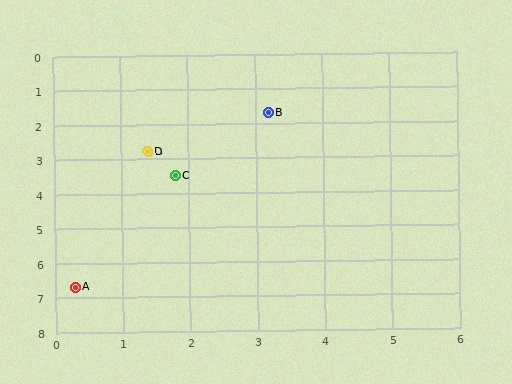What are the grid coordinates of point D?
Point D is at approximately (1.4, 2.8).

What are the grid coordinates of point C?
Point C is at approximately (1.8, 3.5).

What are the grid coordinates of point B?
Point B is at approximately (3.2, 1.7).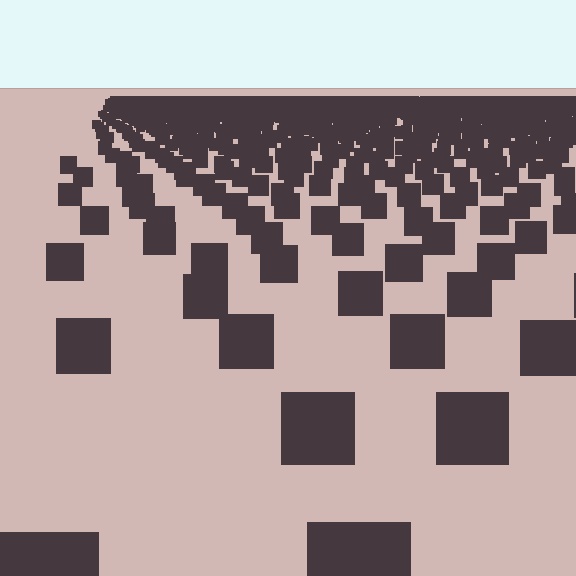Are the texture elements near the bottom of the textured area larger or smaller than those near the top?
Larger. Near the bottom, elements are closer to the viewer and appear at a bigger on-screen size.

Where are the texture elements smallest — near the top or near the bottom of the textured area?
Near the top.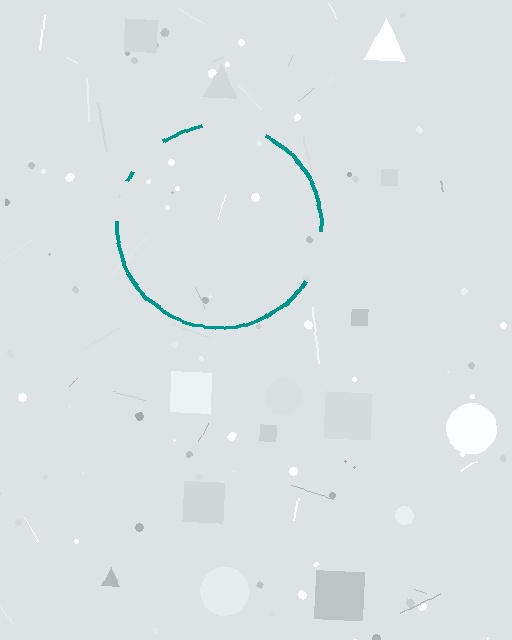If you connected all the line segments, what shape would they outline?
They would outline a circle.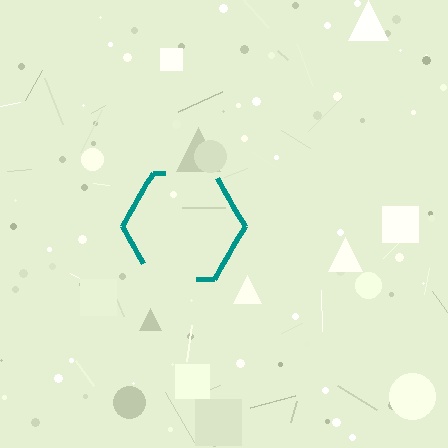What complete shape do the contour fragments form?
The contour fragments form a hexagon.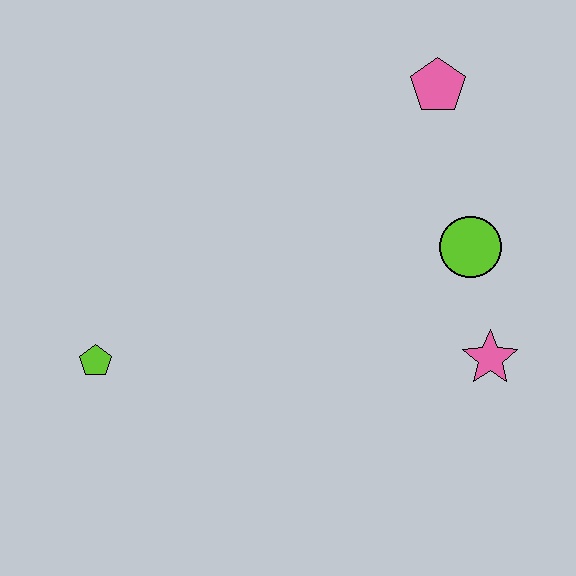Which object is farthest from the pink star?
The lime pentagon is farthest from the pink star.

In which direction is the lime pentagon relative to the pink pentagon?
The lime pentagon is to the left of the pink pentagon.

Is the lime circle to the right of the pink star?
No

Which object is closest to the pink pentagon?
The lime circle is closest to the pink pentagon.